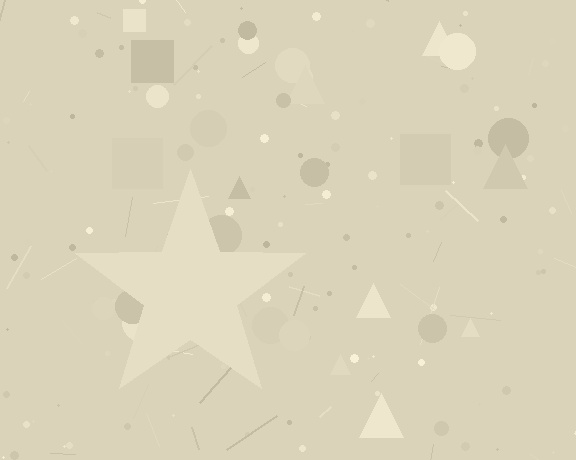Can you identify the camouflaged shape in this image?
The camouflaged shape is a star.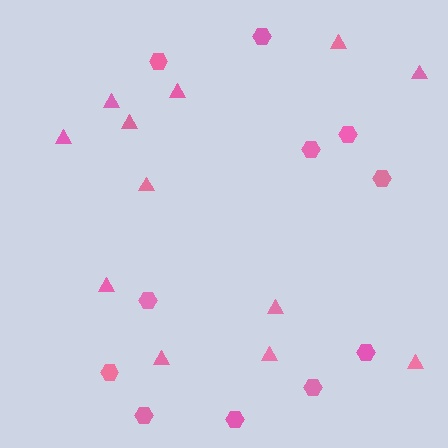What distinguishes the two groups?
There are 2 groups: one group of triangles (12) and one group of hexagons (11).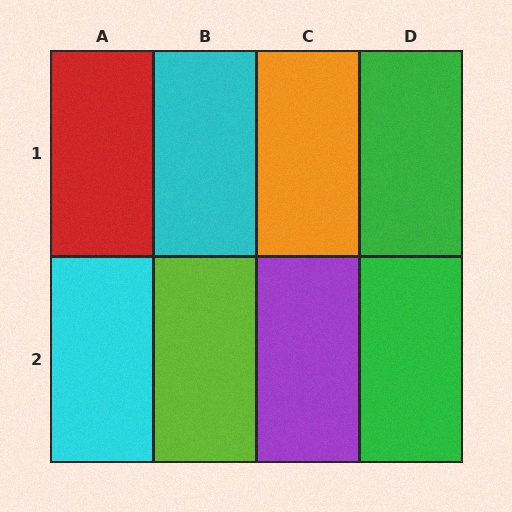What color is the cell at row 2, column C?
Purple.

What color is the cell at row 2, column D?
Green.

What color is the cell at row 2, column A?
Cyan.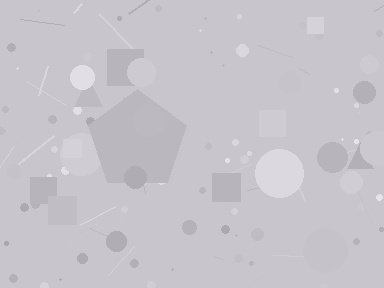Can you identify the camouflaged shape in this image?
The camouflaged shape is a pentagon.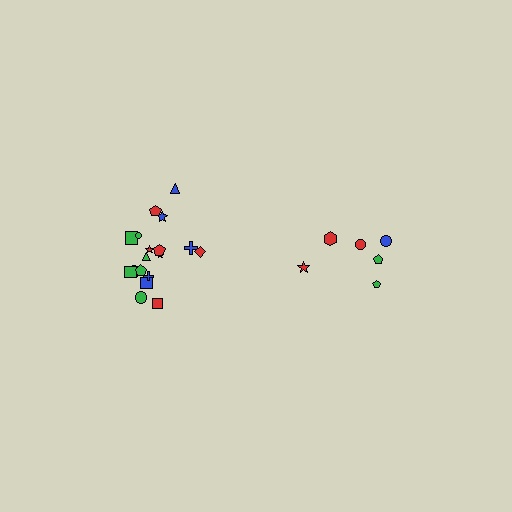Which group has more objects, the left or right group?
The left group.